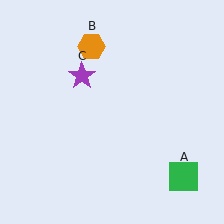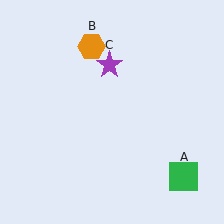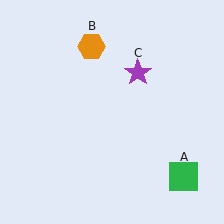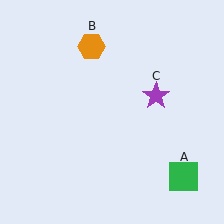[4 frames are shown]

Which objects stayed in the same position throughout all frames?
Green square (object A) and orange hexagon (object B) remained stationary.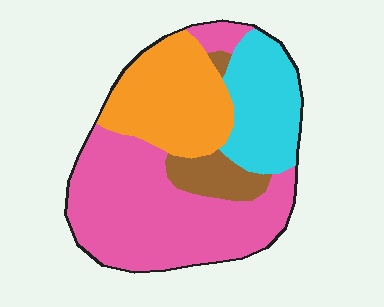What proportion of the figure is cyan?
Cyan covers 20% of the figure.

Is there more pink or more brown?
Pink.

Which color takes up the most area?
Pink, at roughly 45%.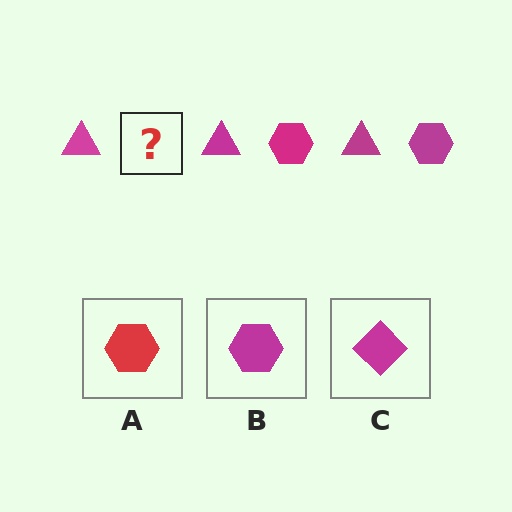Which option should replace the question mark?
Option B.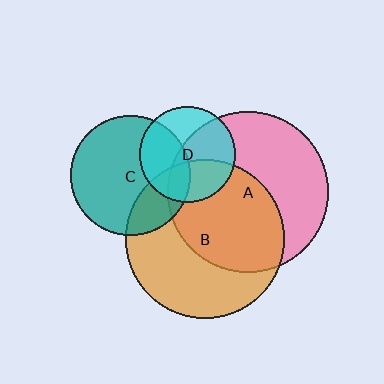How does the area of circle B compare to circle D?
Approximately 2.7 times.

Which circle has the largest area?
Circle A (pink).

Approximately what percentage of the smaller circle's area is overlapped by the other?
Approximately 55%.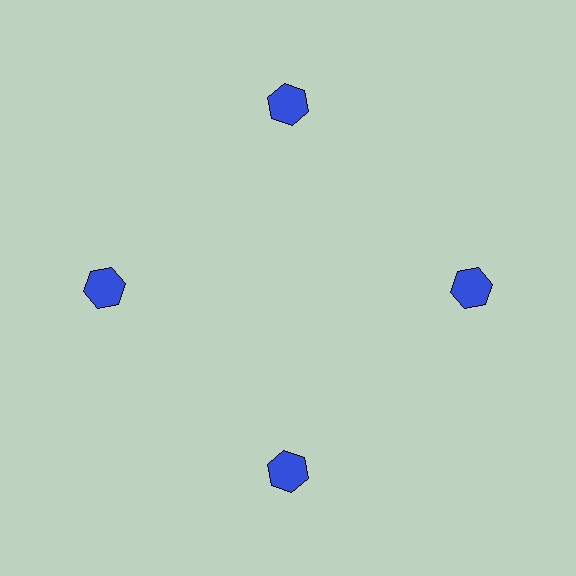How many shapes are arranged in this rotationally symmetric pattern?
There are 4 shapes, arranged in 4 groups of 1.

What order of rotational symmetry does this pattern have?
This pattern has 4-fold rotational symmetry.